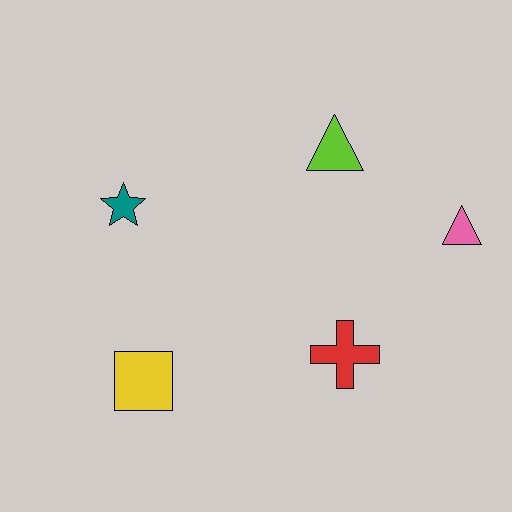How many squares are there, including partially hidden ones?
There is 1 square.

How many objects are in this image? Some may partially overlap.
There are 5 objects.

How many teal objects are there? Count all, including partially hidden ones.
There is 1 teal object.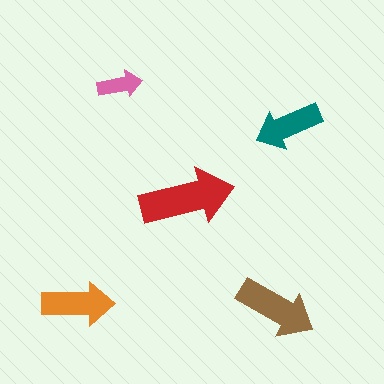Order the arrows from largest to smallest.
the red one, the brown one, the orange one, the teal one, the pink one.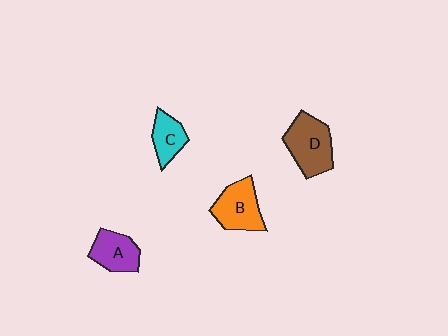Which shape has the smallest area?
Shape C (cyan).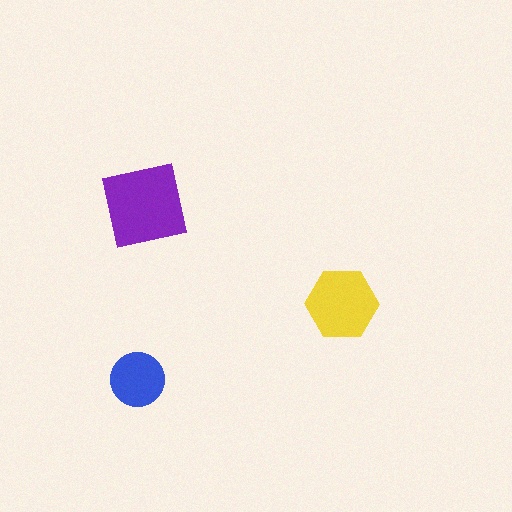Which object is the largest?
The purple square.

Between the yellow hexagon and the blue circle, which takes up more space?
The yellow hexagon.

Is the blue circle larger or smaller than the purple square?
Smaller.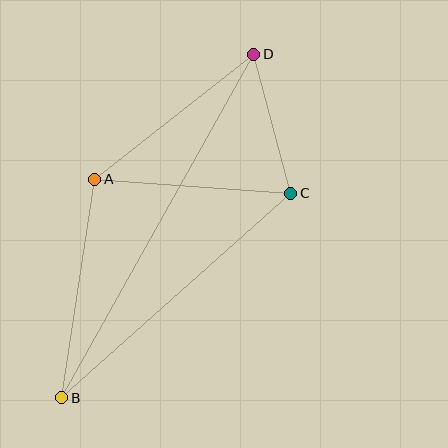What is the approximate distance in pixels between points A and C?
The distance between A and C is approximately 196 pixels.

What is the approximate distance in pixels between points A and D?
The distance between A and D is approximately 202 pixels.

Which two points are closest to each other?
Points C and D are closest to each other.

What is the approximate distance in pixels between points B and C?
The distance between B and C is approximately 307 pixels.